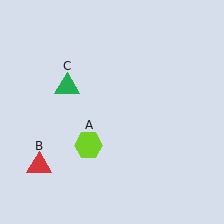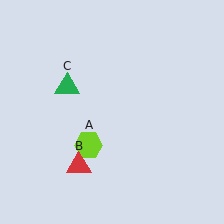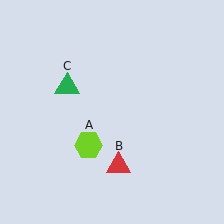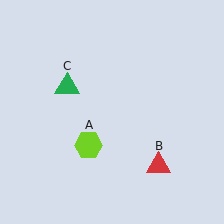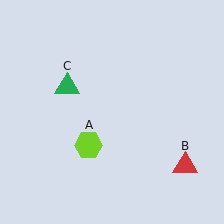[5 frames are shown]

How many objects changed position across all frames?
1 object changed position: red triangle (object B).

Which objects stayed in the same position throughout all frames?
Lime hexagon (object A) and green triangle (object C) remained stationary.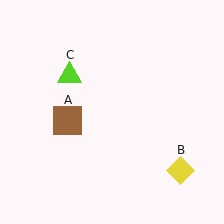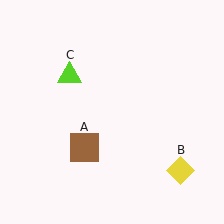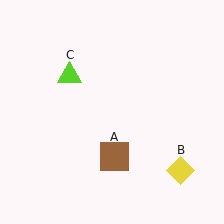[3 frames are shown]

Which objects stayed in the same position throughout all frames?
Yellow diamond (object B) and lime triangle (object C) remained stationary.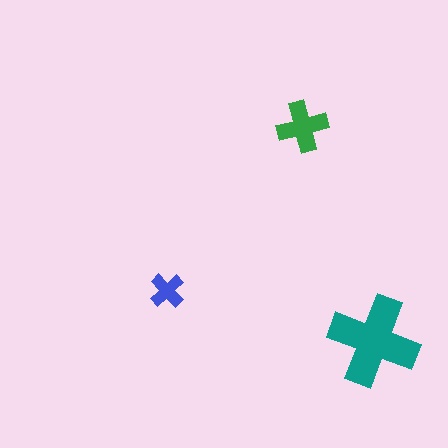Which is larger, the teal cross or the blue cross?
The teal one.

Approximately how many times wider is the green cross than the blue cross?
About 1.5 times wider.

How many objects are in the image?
There are 3 objects in the image.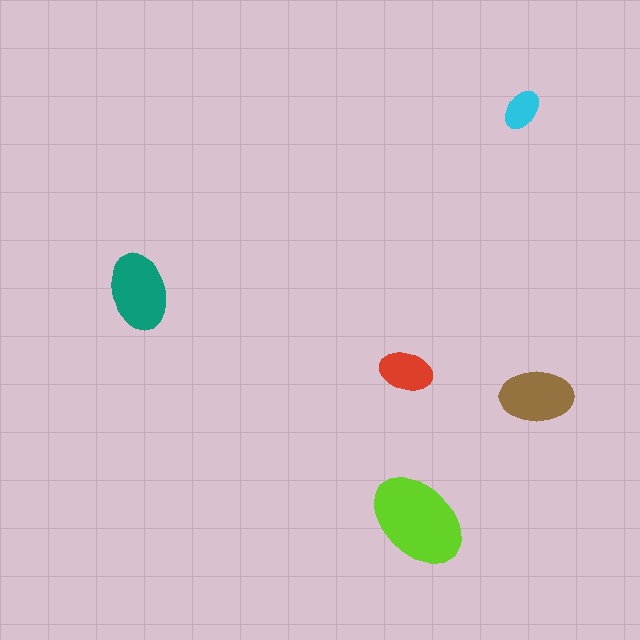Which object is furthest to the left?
The teal ellipse is leftmost.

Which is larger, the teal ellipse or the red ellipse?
The teal one.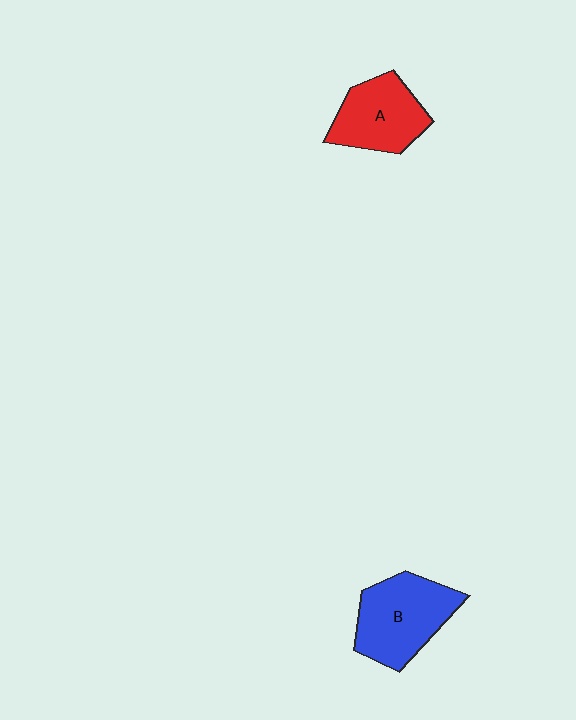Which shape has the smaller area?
Shape A (red).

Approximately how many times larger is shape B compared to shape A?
Approximately 1.2 times.